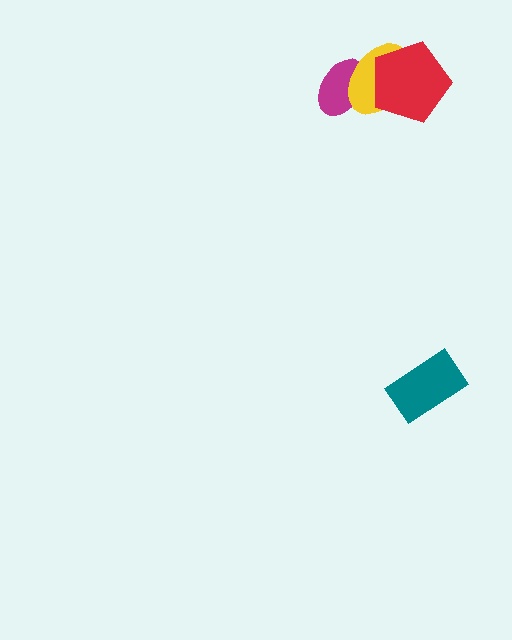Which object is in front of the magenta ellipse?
The yellow ellipse is in front of the magenta ellipse.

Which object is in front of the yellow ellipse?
The red pentagon is in front of the yellow ellipse.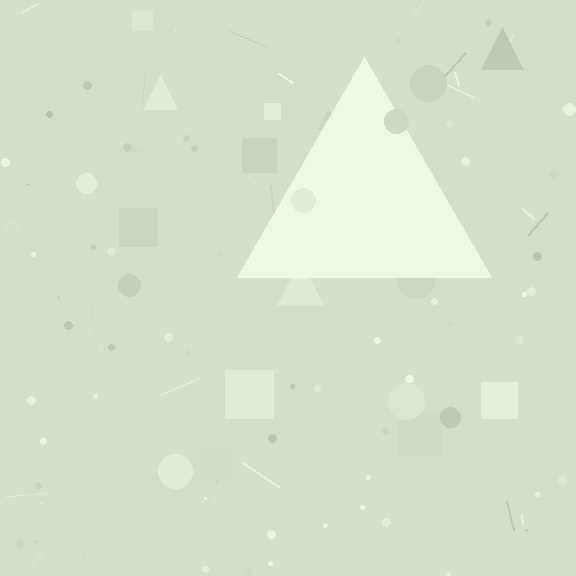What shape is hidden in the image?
A triangle is hidden in the image.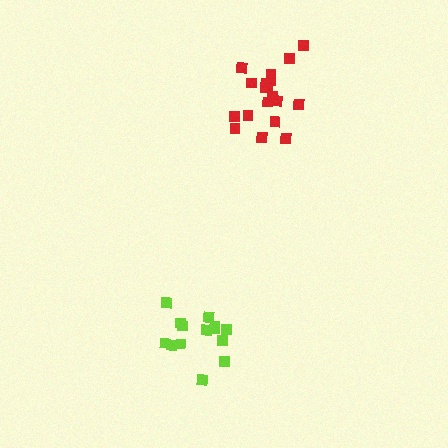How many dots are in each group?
Group 1: 19 dots, Group 2: 14 dots (33 total).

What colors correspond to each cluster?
The clusters are colored: red, lime.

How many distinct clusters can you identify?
There are 2 distinct clusters.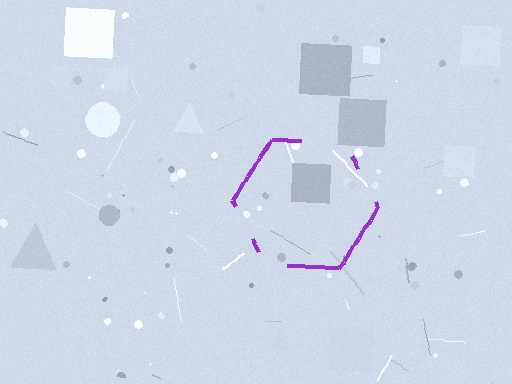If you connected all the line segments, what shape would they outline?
They would outline a hexagon.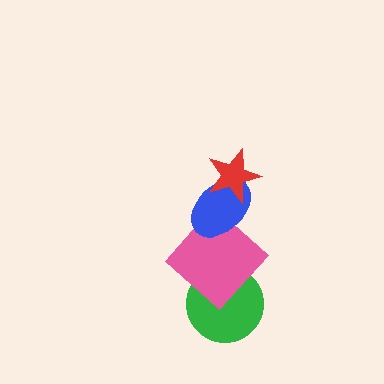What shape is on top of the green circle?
The pink diamond is on top of the green circle.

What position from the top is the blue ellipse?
The blue ellipse is 2nd from the top.